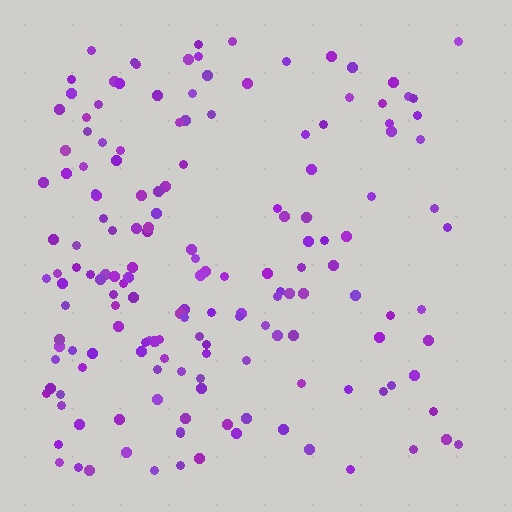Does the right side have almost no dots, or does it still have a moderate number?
Still a moderate number, just noticeably fewer than the left.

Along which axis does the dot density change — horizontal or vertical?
Horizontal.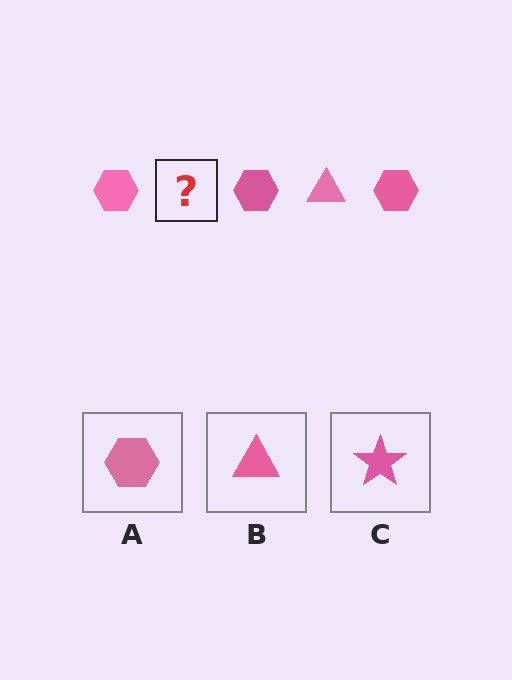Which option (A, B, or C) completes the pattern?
B.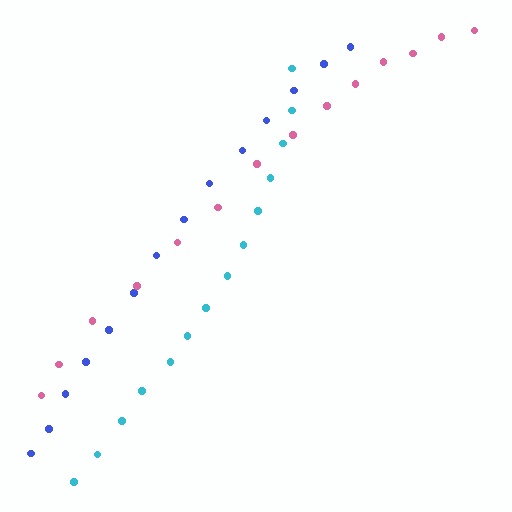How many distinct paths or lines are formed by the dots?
There are 3 distinct paths.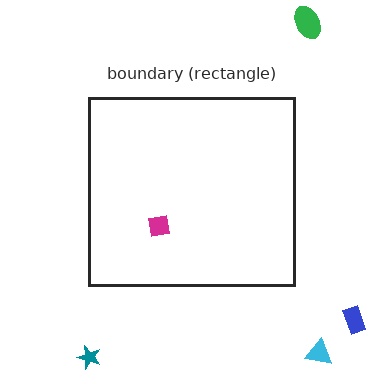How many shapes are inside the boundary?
1 inside, 4 outside.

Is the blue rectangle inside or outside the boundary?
Outside.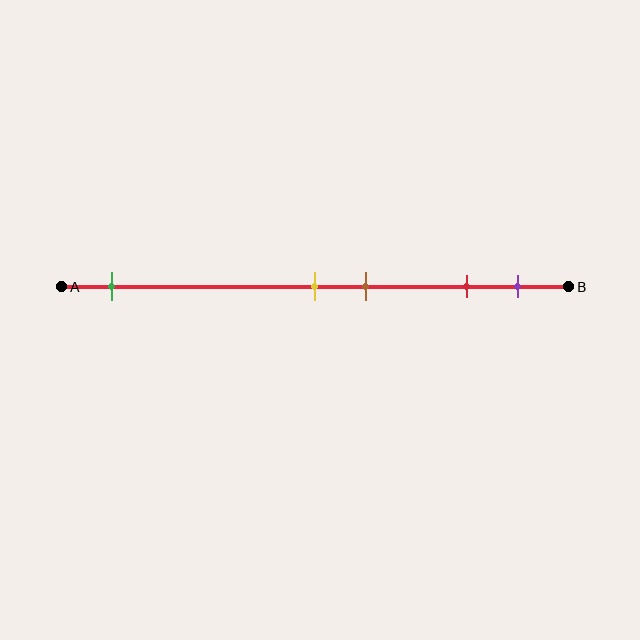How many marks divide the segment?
There are 5 marks dividing the segment.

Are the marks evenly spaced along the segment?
No, the marks are not evenly spaced.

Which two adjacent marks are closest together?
The yellow and brown marks are the closest adjacent pair.